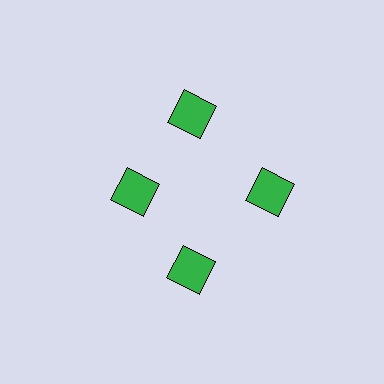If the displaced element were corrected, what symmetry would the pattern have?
It would have 4-fold rotational symmetry — the pattern would map onto itself every 90 degrees.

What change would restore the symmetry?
The symmetry would be restored by moving it outward, back onto the ring so that all 4 squares sit at equal angles and equal distance from the center.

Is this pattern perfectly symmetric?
No. The 4 green squares are arranged in a ring, but one element near the 9 o'clock position is pulled inward toward the center, breaking the 4-fold rotational symmetry.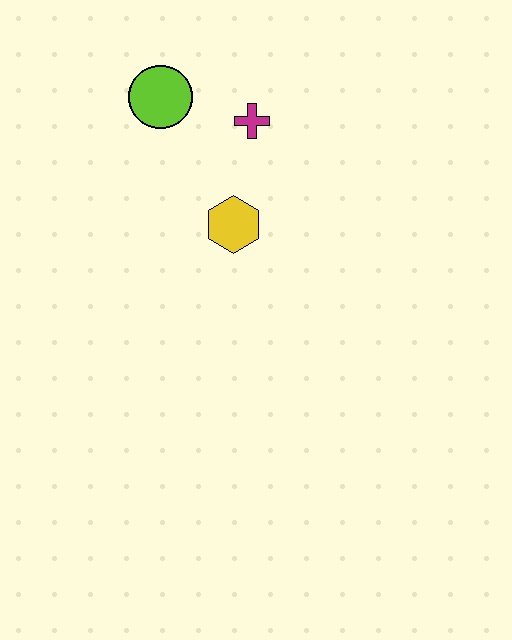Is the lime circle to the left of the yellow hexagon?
Yes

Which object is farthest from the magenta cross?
The yellow hexagon is farthest from the magenta cross.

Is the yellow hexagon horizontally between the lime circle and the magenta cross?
Yes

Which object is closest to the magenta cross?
The lime circle is closest to the magenta cross.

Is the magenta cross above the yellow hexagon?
Yes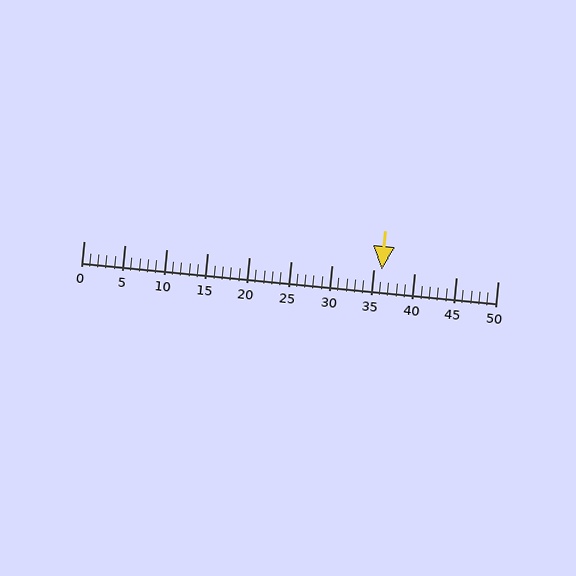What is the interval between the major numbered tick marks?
The major tick marks are spaced 5 units apart.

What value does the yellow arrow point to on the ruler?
The yellow arrow points to approximately 36.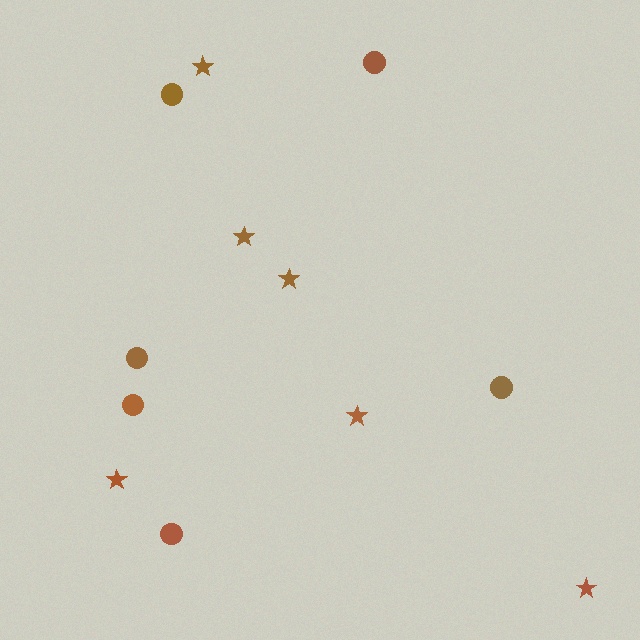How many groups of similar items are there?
There are 2 groups: one group of circles (6) and one group of stars (6).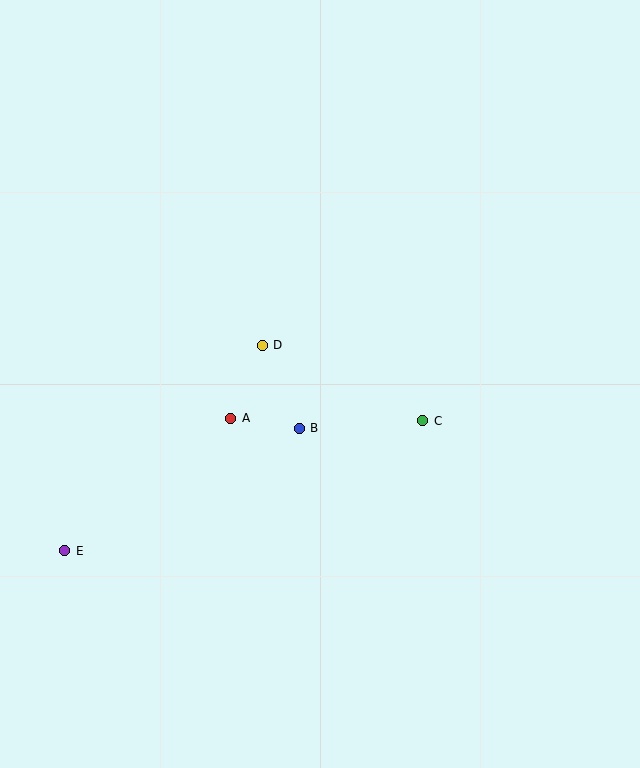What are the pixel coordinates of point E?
Point E is at (65, 551).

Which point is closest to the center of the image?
Point B at (299, 428) is closest to the center.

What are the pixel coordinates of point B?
Point B is at (299, 428).